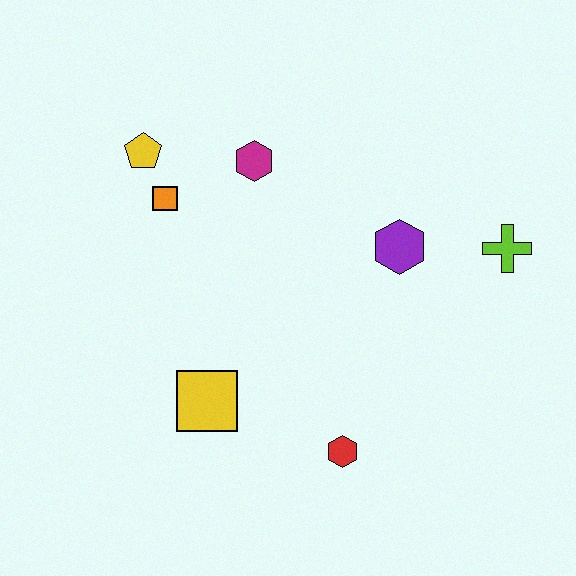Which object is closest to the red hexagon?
The yellow square is closest to the red hexagon.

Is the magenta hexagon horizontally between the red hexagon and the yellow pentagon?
Yes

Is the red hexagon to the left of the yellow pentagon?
No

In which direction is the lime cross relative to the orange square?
The lime cross is to the right of the orange square.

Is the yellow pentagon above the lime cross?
Yes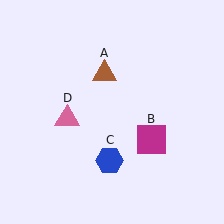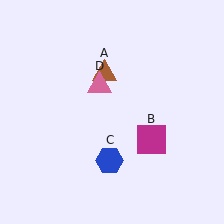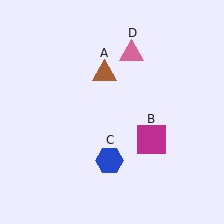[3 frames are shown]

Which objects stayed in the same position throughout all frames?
Brown triangle (object A) and magenta square (object B) and blue hexagon (object C) remained stationary.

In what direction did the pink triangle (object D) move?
The pink triangle (object D) moved up and to the right.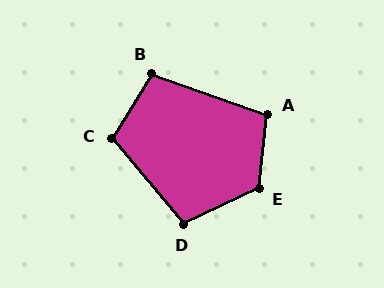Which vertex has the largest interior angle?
E, at approximately 121 degrees.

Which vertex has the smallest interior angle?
B, at approximately 103 degrees.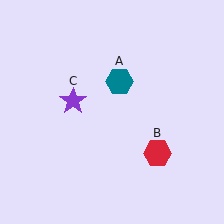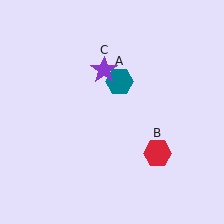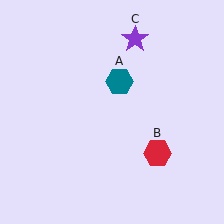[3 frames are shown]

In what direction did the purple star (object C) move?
The purple star (object C) moved up and to the right.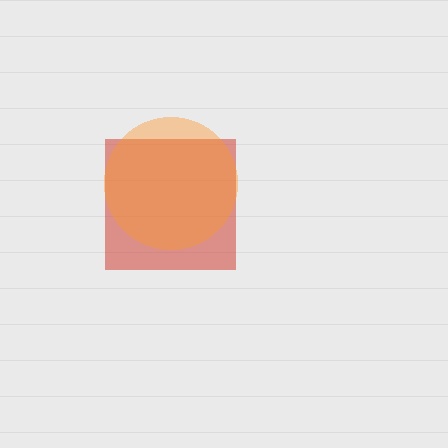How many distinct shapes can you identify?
There are 2 distinct shapes: a red square, an orange circle.